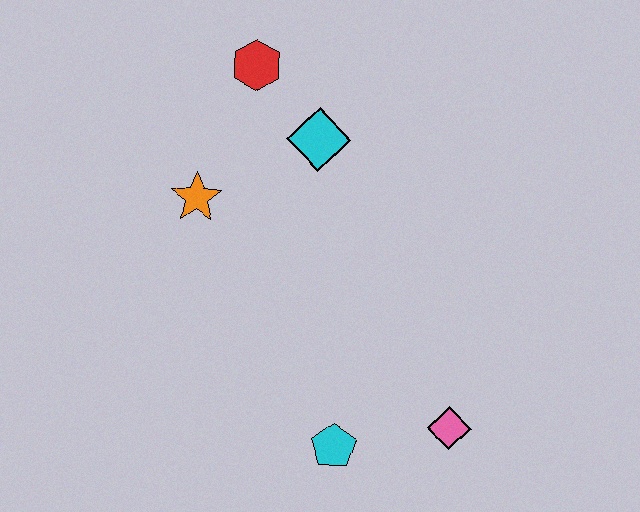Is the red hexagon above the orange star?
Yes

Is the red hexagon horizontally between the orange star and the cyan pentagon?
Yes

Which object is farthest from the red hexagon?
The pink diamond is farthest from the red hexagon.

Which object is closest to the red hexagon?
The cyan diamond is closest to the red hexagon.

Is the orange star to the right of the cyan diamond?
No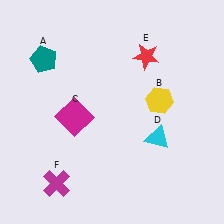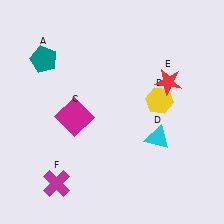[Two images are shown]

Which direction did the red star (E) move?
The red star (E) moved down.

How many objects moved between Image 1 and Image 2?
1 object moved between the two images.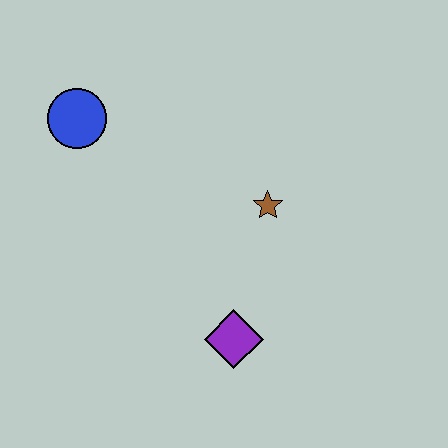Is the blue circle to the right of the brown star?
No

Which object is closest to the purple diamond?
The brown star is closest to the purple diamond.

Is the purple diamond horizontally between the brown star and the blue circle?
Yes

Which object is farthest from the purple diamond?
The blue circle is farthest from the purple diamond.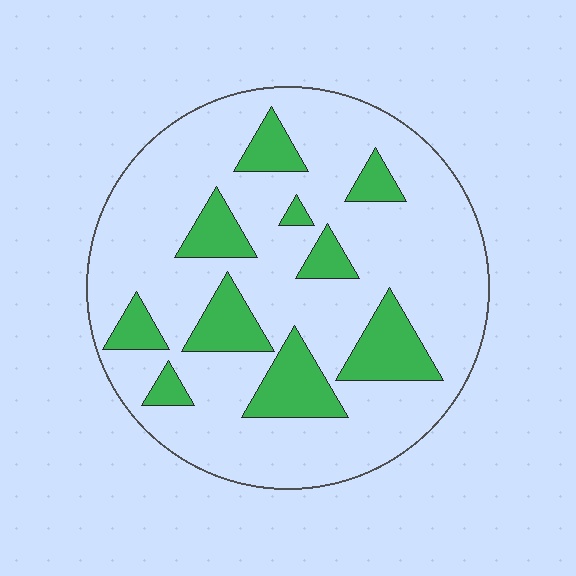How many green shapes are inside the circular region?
10.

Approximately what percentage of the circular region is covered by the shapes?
Approximately 20%.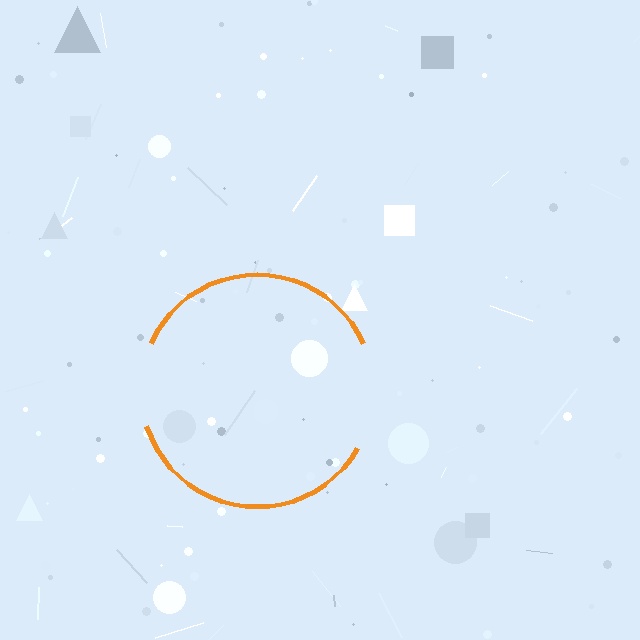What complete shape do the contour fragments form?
The contour fragments form a circle.